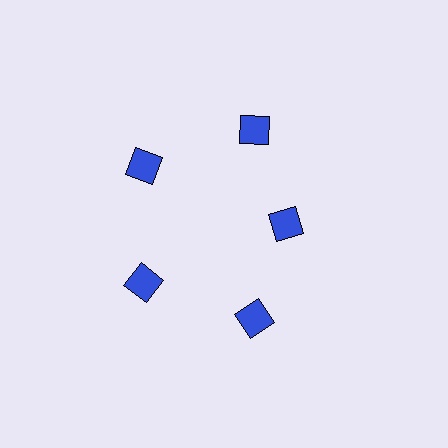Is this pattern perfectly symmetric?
No. The 5 blue diamonds are arranged in a ring, but one element near the 3 o'clock position is pulled inward toward the center, breaking the 5-fold rotational symmetry.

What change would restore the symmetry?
The symmetry would be restored by moving it outward, back onto the ring so that all 5 diamonds sit at equal angles and equal distance from the center.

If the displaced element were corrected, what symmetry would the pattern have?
It would have 5-fold rotational symmetry — the pattern would map onto itself every 72 degrees.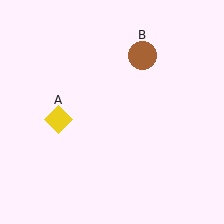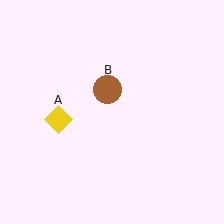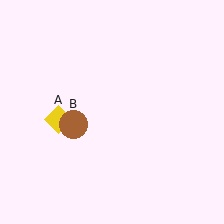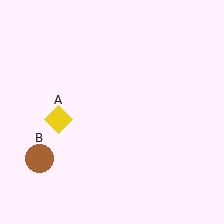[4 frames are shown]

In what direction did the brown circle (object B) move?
The brown circle (object B) moved down and to the left.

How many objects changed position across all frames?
1 object changed position: brown circle (object B).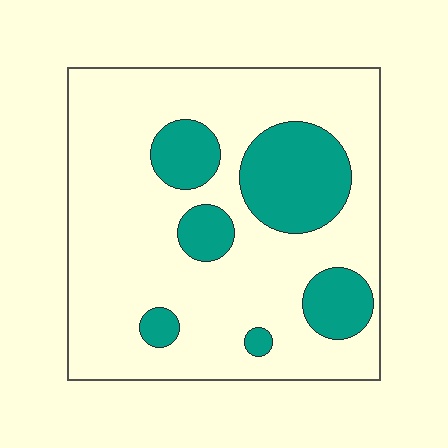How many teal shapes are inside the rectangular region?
6.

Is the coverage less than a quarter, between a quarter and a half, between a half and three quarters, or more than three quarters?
Less than a quarter.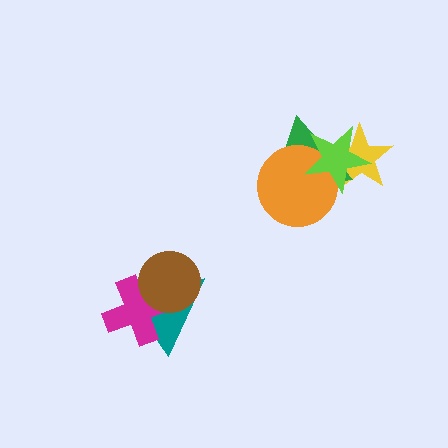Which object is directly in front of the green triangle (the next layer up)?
The orange circle is directly in front of the green triangle.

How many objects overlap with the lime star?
3 objects overlap with the lime star.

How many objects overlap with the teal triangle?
2 objects overlap with the teal triangle.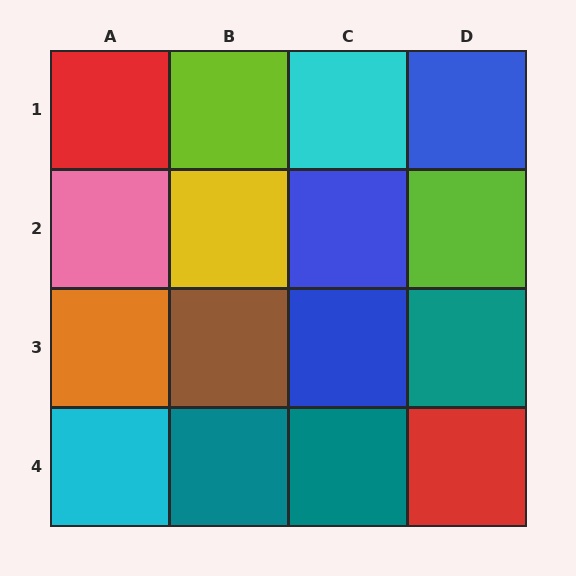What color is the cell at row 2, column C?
Blue.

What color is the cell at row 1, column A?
Red.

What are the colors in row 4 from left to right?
Cyan, teal, teal, red.